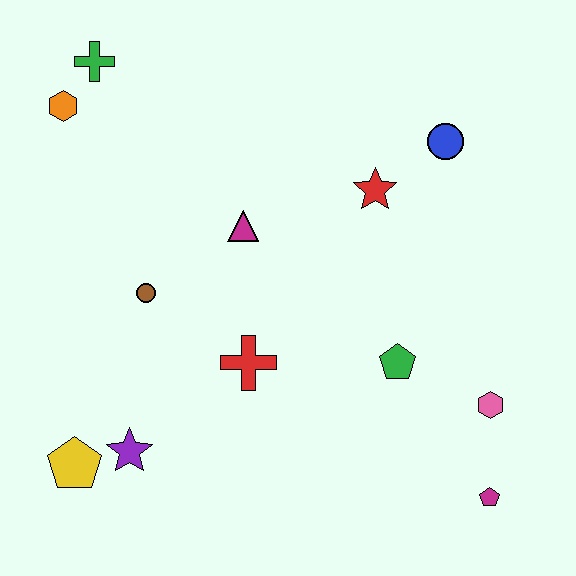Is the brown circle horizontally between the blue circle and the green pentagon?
No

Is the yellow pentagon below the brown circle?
Yes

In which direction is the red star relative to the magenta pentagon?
The red star is above the magenta pentagon.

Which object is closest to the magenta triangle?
The brown circle is closest to the magenta triangle.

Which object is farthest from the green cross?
The magenta pentagon is farthest from the green cross.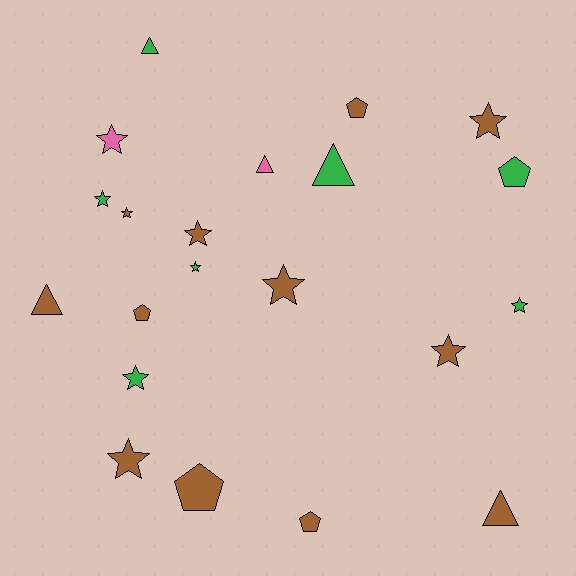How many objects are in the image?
There are 21 objects.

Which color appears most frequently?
Brown, with 12 objects.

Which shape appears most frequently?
Star, with 11 objects.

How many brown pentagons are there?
There are 4 brown pentagons.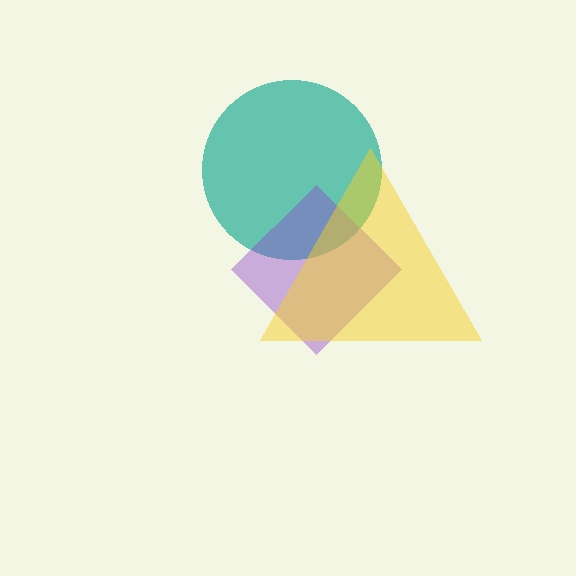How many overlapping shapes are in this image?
There are 3 overlapping shapes in the image.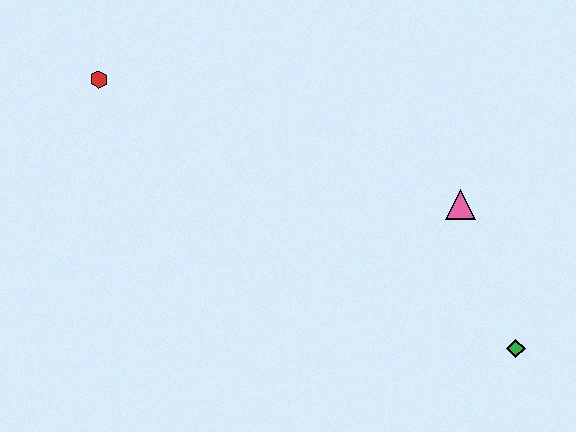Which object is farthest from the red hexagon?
The green diamond is farthest from the red hexagon.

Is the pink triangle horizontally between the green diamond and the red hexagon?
Yes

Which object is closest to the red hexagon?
The pink triangle is closest to the red hexagon.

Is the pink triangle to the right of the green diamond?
No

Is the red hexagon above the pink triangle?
Yes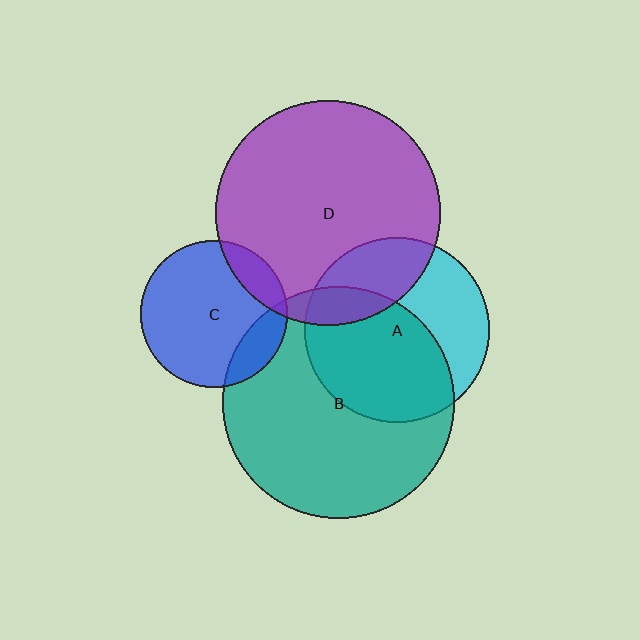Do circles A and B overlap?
Yes.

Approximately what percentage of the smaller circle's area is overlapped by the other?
Approximately 55%.